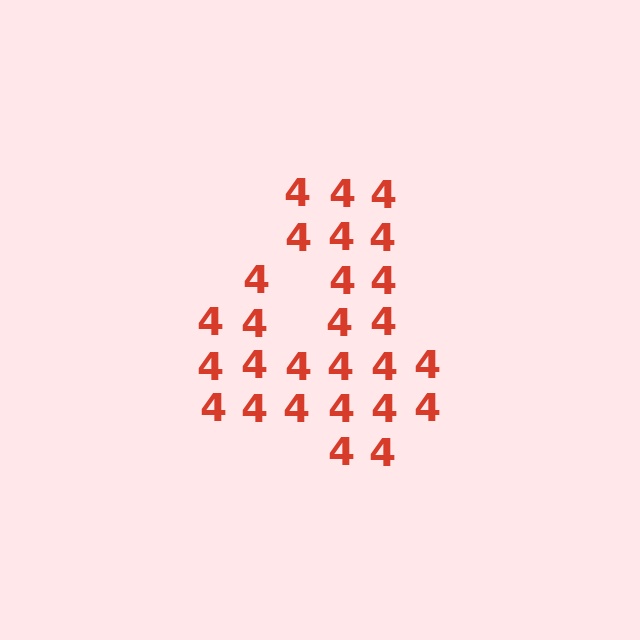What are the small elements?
The small elements are digit 4's.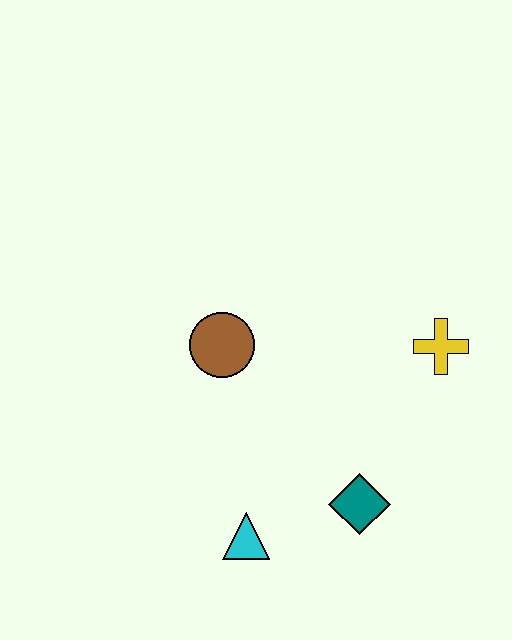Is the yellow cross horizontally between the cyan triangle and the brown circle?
No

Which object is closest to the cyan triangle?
The teal diamond is closest to the cyan triangle.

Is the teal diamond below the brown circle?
Yes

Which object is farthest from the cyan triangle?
The yellow cross is farthest from the cyan triangle.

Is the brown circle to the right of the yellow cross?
No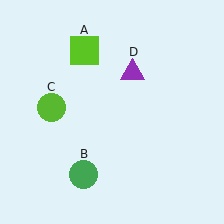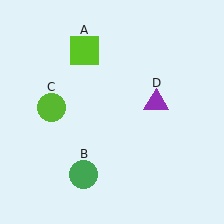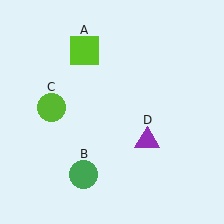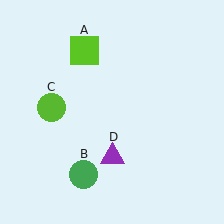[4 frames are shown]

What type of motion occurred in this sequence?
The purple triangle (object D) rotated clockwise around the center of the scene.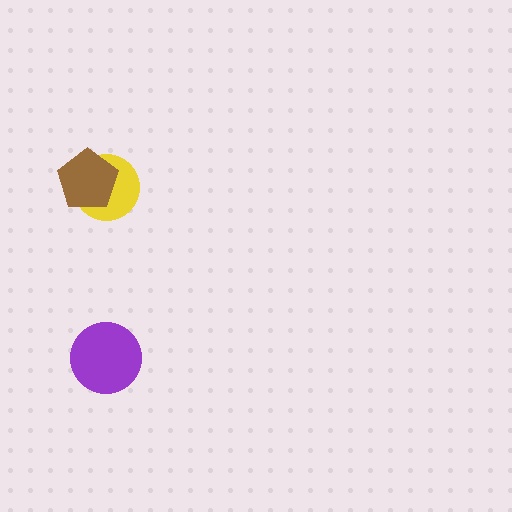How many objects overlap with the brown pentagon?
1 object overlaps with the brown pentagon.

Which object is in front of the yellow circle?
The brown pentagon is in front of the yellow circle.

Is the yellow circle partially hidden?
Yes, it is partially covered by another shape.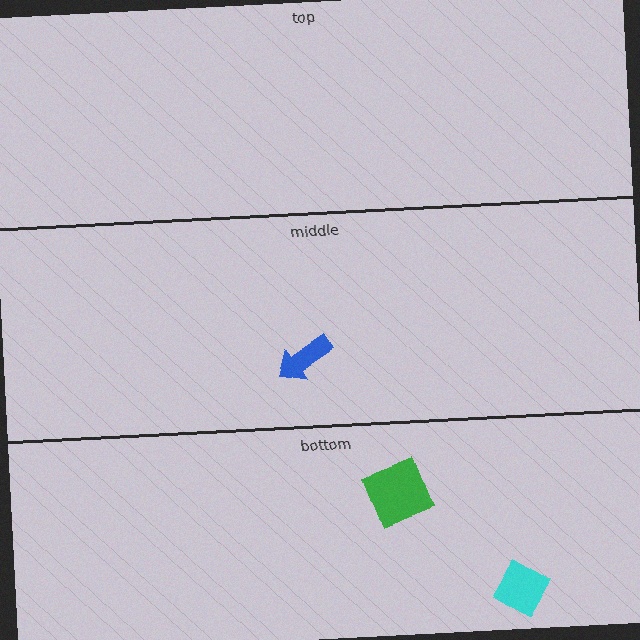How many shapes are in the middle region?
1.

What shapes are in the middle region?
The blue arrow.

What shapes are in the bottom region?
The cyan diamond, the green square.